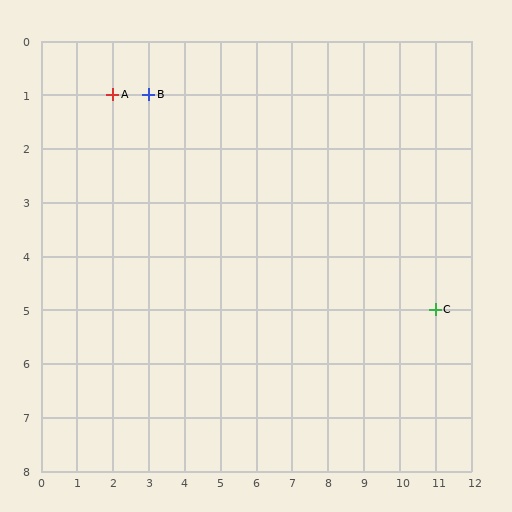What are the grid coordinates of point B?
Point B is at grid coordinates (3, 1).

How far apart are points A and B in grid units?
Points A and B are 1 column apart.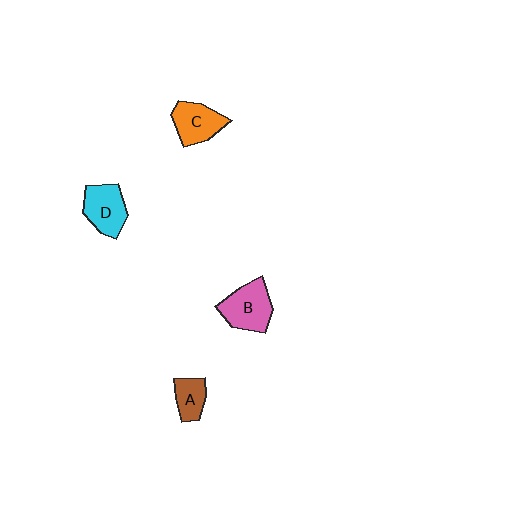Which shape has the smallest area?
Shape A (brown).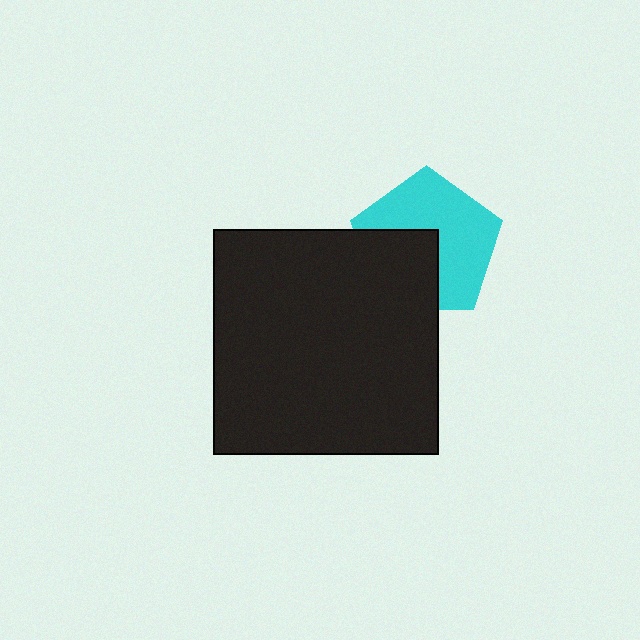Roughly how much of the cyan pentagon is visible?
About half of it is visible (roughly 61%).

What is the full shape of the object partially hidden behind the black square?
The partially hidden object is a cyan pentagon.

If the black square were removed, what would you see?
You would see the complete cyan pentagon.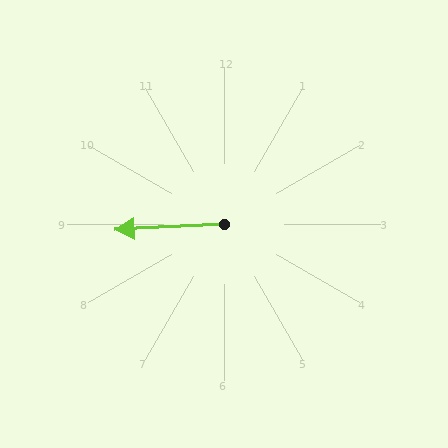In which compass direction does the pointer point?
West.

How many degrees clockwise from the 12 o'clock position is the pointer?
Approximately 267 degrees.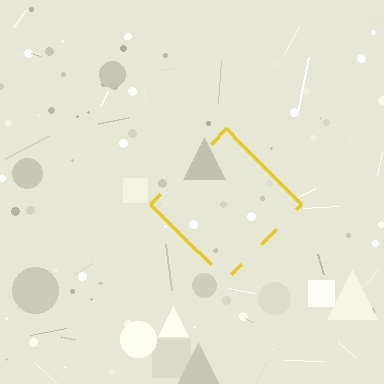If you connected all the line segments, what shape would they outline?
They would outline a diamond.